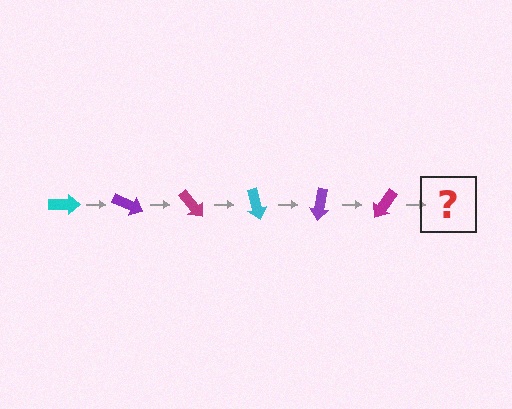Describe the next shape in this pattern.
It should be a cyan arrow, rotated 150 degrees from the start.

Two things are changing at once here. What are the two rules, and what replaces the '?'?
The two rules are that it rotates 25 degrees each step and the color cycles through cyan, purple, and magenta. The '?' should be a cyan arrow, rotated 150 degrees from the start.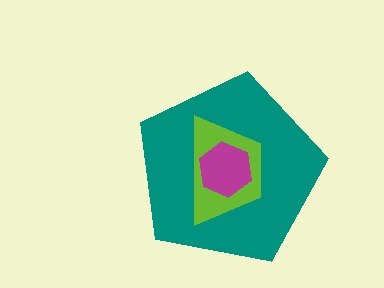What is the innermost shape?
The magenta hexagon.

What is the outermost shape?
The teal pentagon.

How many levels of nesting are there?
3.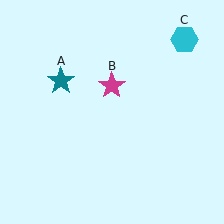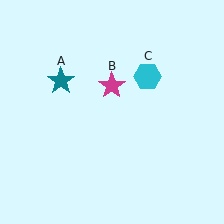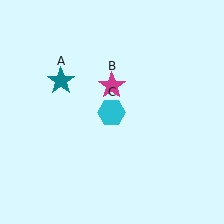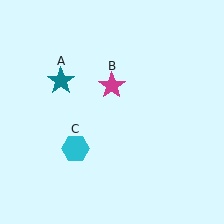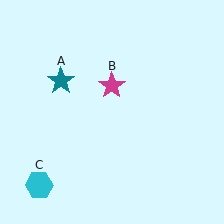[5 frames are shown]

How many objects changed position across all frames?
1 object changed position: cyan hexagon (object C).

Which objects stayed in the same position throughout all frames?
Teal star (object A) and magenta star (object B) remained stationary.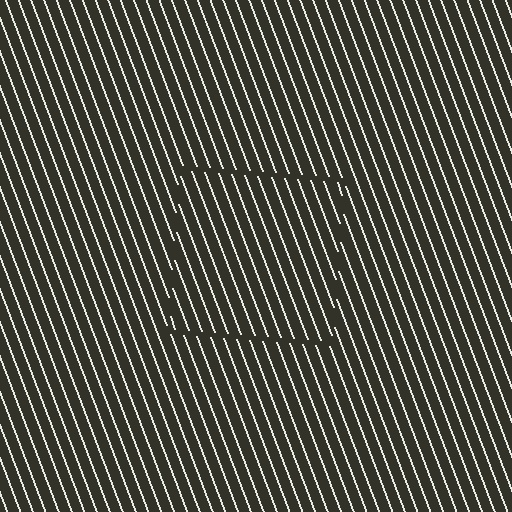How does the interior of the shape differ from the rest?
The interior of the shape contains the same grating, shifted by half a period — the contour is defined by the phase discontinuity where line-ends from the inner and outer gratings abut.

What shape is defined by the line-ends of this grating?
An illusory square. The interior of the shape contains the same grating, shifted by half a period — the contour is defined by the phase discontinuity where line-ends from the inner and outer gratings abut.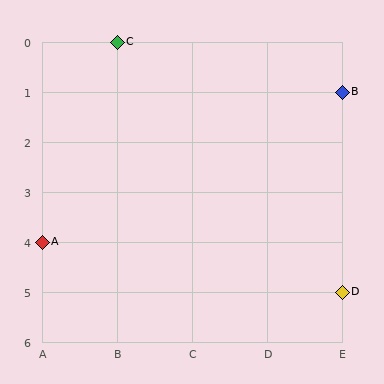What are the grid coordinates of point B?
Point B is at grid coordinates (E, 1).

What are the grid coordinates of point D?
Point D is at grid coordinates (E, 5).